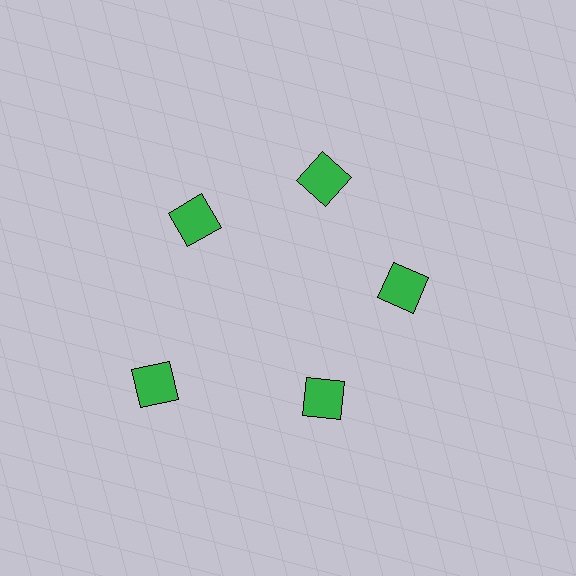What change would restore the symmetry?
The symmetry would be restored by moving it inward, back onto the ring so that all 5 squares sit at equal angles and equal distance from the center.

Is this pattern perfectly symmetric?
No. The 5 green squares are arranged in a ring, but one element near the 8 o'clock position is pushed outward from the center, breaking the 5-fold rotational symmetry.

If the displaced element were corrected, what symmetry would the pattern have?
It would have 5-fold rotational symmetry — the pattern would map onto itself every 72 degrees.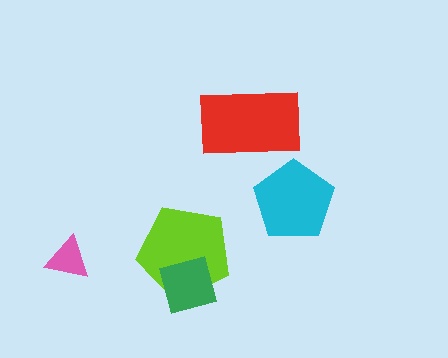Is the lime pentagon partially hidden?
Yes, it is partially covered by another shape.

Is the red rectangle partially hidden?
No, no other shape covers it.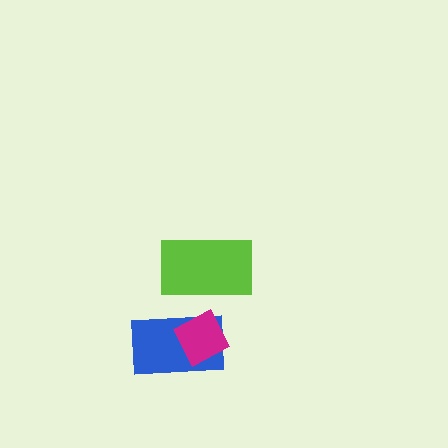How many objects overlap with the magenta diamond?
1 object overlaps with the magenta diamond.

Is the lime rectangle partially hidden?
No, no other shape covers it.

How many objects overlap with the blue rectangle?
1 object overlaps with the blue rectangle.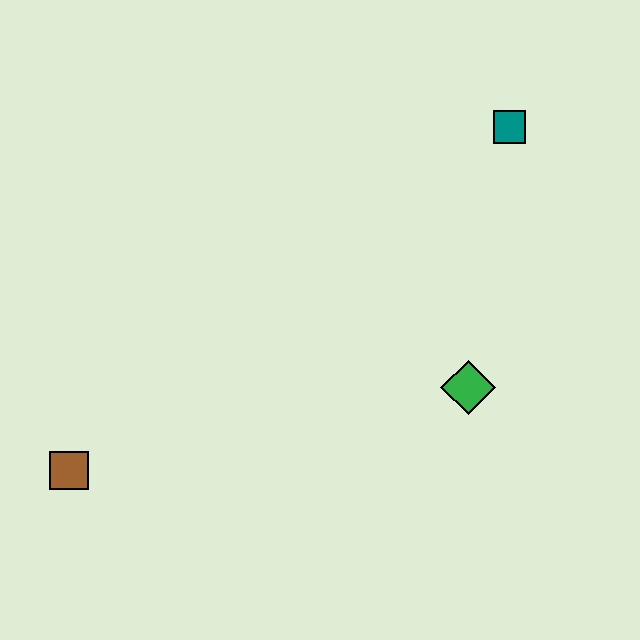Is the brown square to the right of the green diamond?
No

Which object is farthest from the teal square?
The brown square is farthest from the teal square.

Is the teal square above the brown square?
Yes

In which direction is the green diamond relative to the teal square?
The green diamond is below the teal square.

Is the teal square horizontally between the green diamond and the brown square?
No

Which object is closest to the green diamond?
The teal square is closest to the green diamond.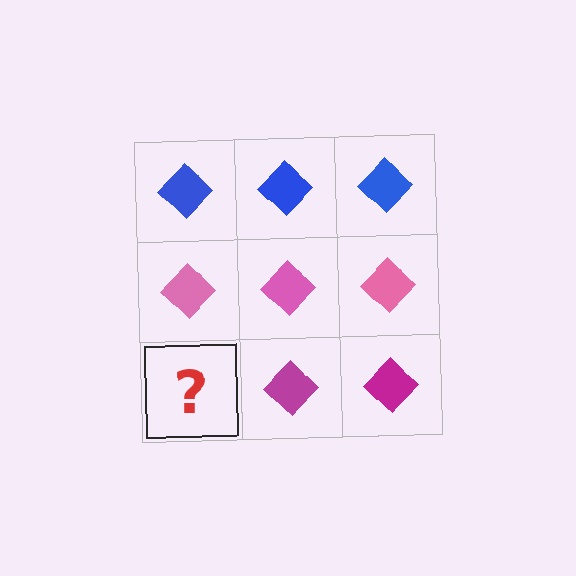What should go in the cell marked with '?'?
The missing cell should contain a magenta diamond.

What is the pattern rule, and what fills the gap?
The rule is that each row has a consistent color. The gap should be filled with a magenta diamond.